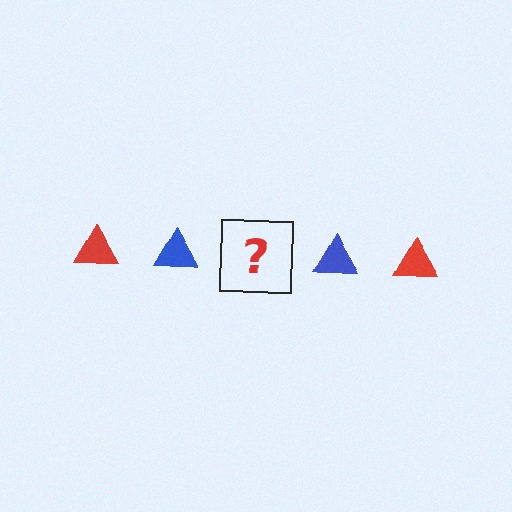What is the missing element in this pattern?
The missing element is a red triangle.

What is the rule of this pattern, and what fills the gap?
The rule is that the pattern cycles through red, blue triangles. The gap should be filled with a red triangle.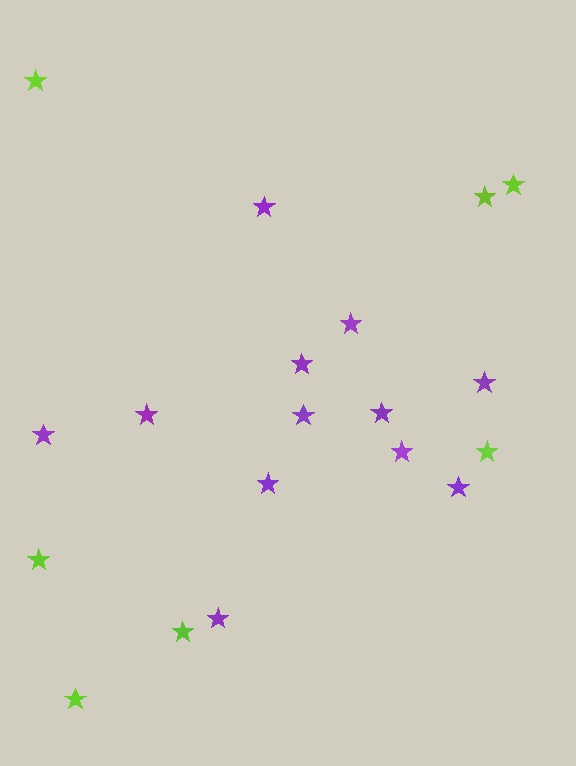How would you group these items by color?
There are 2 groups: one group of purple stars (12) and one group of lime stars (7).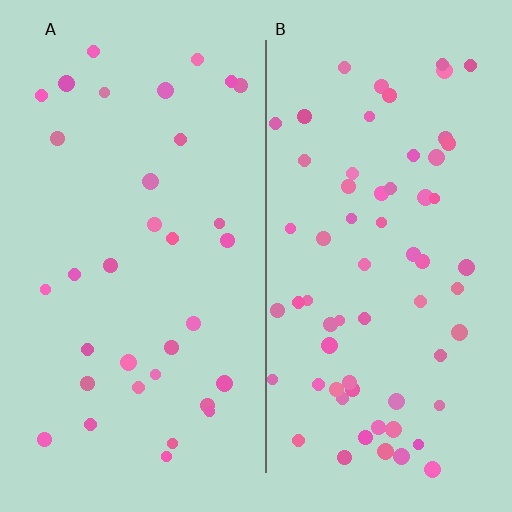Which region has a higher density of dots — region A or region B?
B (the right).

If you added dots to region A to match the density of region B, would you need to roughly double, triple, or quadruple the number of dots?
Approximately double.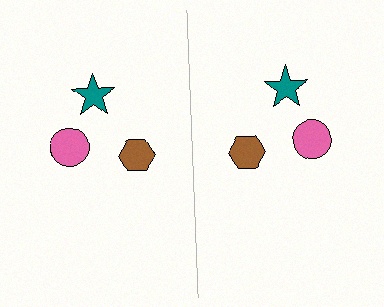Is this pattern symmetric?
Yes, this pattern has bilateral (reflection) symmetry.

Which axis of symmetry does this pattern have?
The pattern has a vertical axis of symmetry running through the center of the image.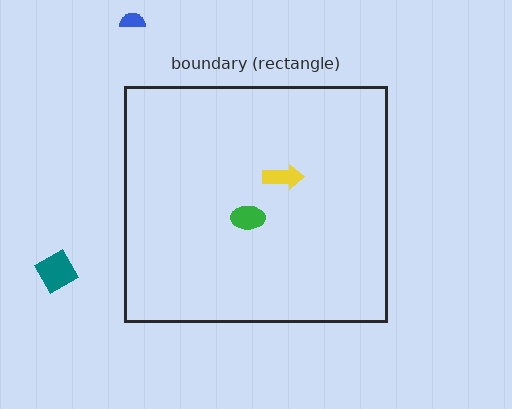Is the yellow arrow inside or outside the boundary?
Inside.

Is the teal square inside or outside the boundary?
Outside.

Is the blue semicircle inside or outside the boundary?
Outside.